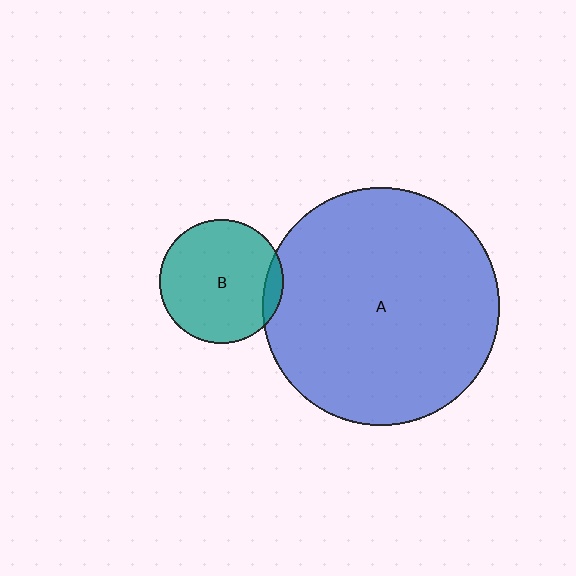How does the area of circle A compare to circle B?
Approximately 3.6 times.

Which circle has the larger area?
Circle A (blue).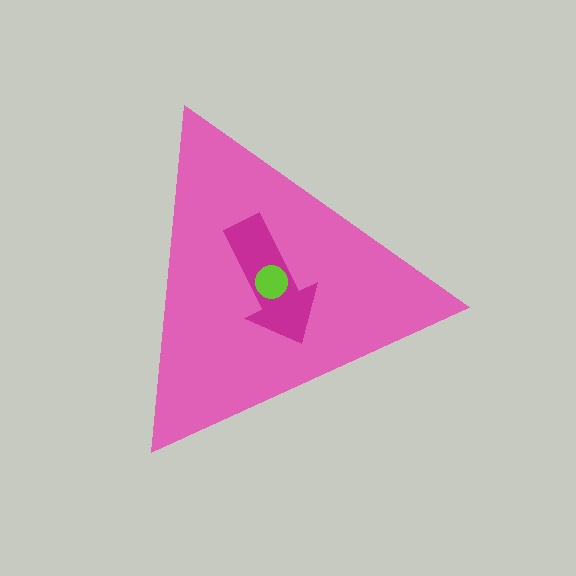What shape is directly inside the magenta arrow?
The lime circle.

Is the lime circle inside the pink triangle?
Yes.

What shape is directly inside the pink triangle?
The magenta arrow.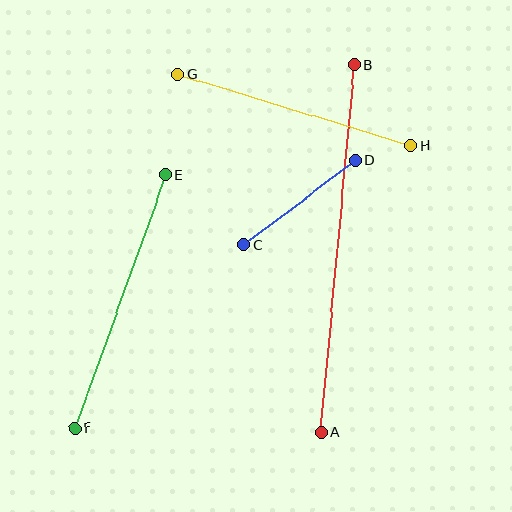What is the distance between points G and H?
The distance is approximately 243 pixels.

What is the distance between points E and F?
The distance is approximately 269 pixels.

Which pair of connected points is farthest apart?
Points A and B are farthest apart.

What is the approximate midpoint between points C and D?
The midpoint is at approximately (300, 203) pixels.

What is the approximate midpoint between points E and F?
The midpoint is at approximately (120, 301) pixels.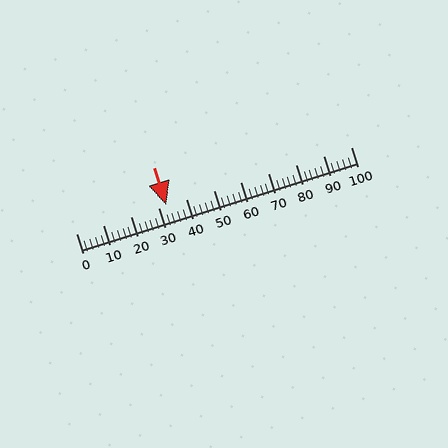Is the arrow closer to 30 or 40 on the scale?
The arrow is closer to 30.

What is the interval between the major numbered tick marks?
The major tick marks are spaced 10 units apart.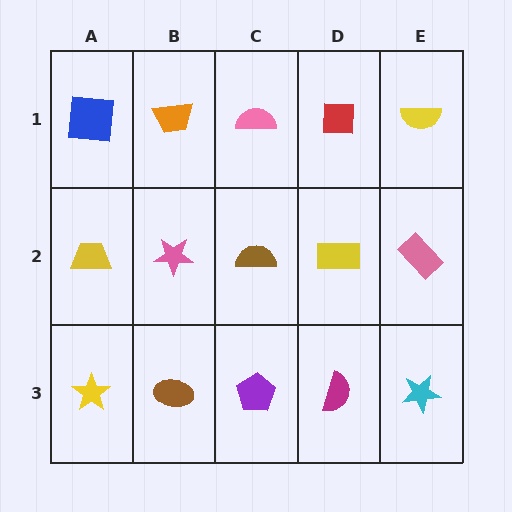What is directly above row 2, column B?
An orange trapezoid.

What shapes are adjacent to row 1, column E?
A pink rectangle (row 2, column E), a red square (row 1, column D).